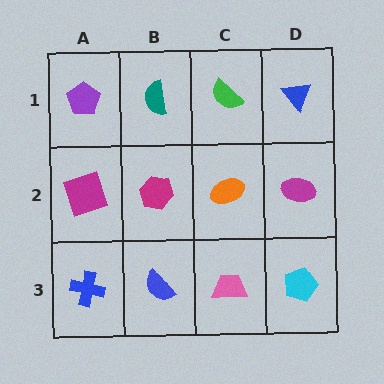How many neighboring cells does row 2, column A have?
3.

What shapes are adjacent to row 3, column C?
An orange ellipse (row 2, column C), a blue semicircle (row 3, column B), a cyan pentagon (row 3, column D).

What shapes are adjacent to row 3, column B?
A magenta hexagon (row 2, column B), a blue cross (row 3, column A), a pink trapezoid (row 3, column C).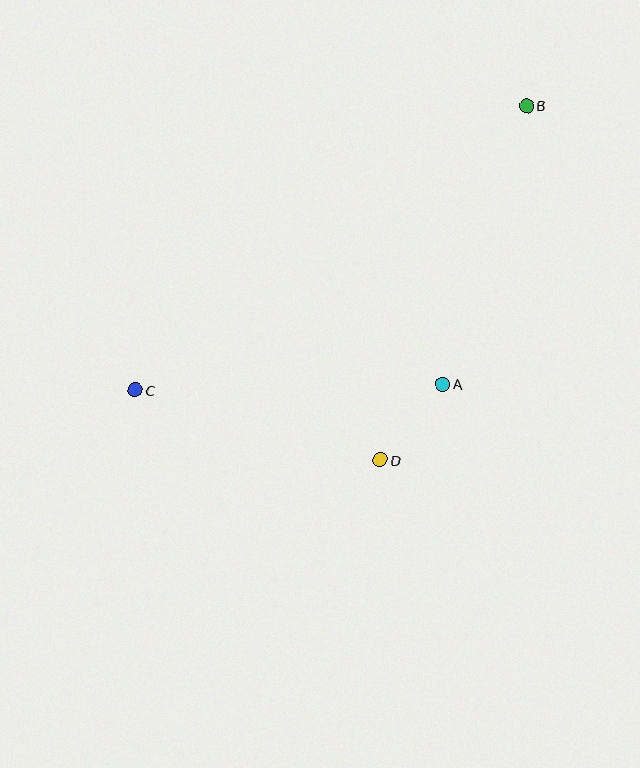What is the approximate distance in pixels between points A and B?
The distance between A and B is approximately 291 pixels.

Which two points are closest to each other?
Points A and D are closest to each other.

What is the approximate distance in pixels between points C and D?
The distance between C and D is approximately 255 pixels.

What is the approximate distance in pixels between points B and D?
The distance between B and D is approximately 383 pixels.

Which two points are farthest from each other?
Points B and C are farthest from each other.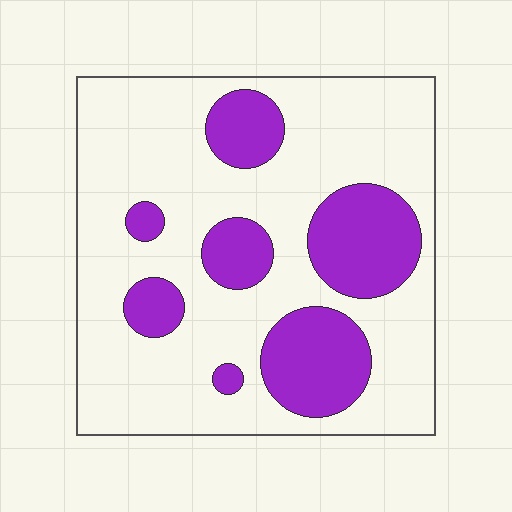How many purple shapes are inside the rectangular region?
7.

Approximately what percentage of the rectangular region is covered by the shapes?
Approximately 25%.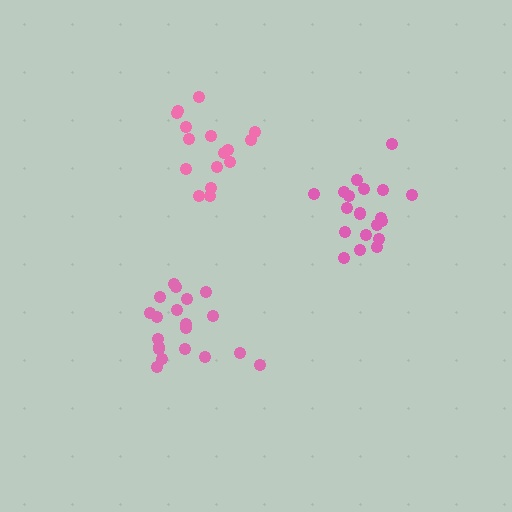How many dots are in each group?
Group 1: 20 dots, Group 2: 16 dots, Group 3: 20 dots (56 total).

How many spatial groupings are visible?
There are 3 spatial groupings.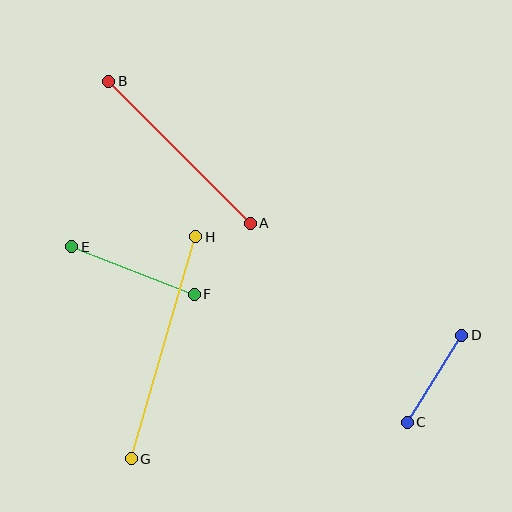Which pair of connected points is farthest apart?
Points G and H are farthest apart.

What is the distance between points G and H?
The distance is approximately 231 pixels.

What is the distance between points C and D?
The distance is approximately 103 pixels.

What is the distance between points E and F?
The distance is approximately 131 pixels.